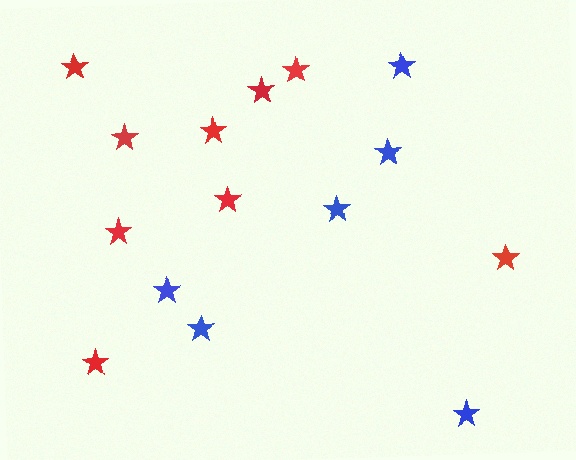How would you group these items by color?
There are 2 groups: one group of blue stars (6) and one group of red stars (9).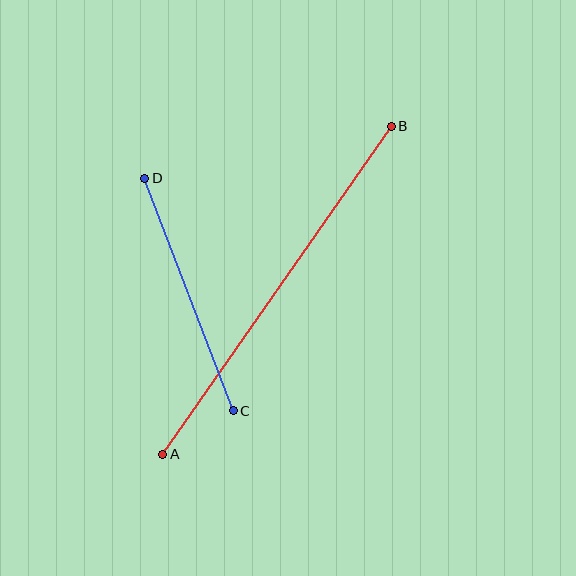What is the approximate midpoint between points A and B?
The midpoint is at approximately (277, 290) pixels.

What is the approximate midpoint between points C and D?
The midpoint is at approximately (189, 295) pixels.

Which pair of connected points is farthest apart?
Points A and B are farthest apart.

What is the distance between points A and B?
The distance is approximately 400 pixels.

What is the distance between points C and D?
The distance is approximately 249 pixels.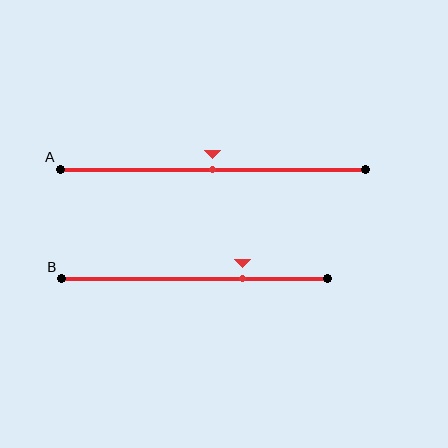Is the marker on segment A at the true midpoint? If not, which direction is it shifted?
Yes, the marker on segment A is at the true midpoint.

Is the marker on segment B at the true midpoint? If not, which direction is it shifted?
No, the marker on segment B is shifted to the right by about 18% of the segment length.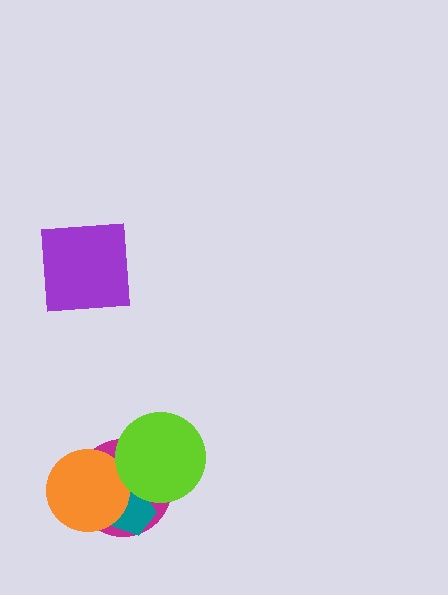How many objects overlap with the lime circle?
2 objects overlap with the lime circle.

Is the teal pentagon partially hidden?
Yes, it is partially covered by another shape.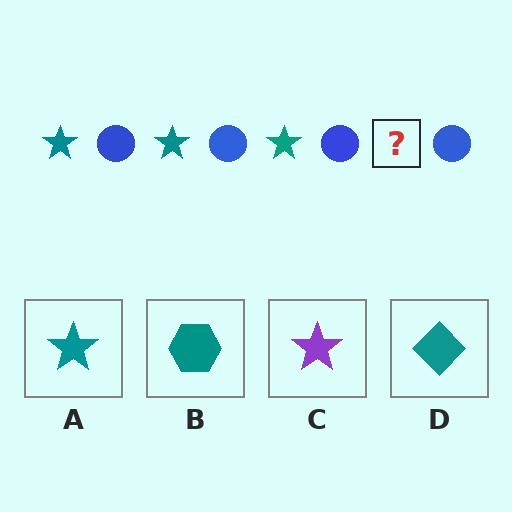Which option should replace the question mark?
Option A.